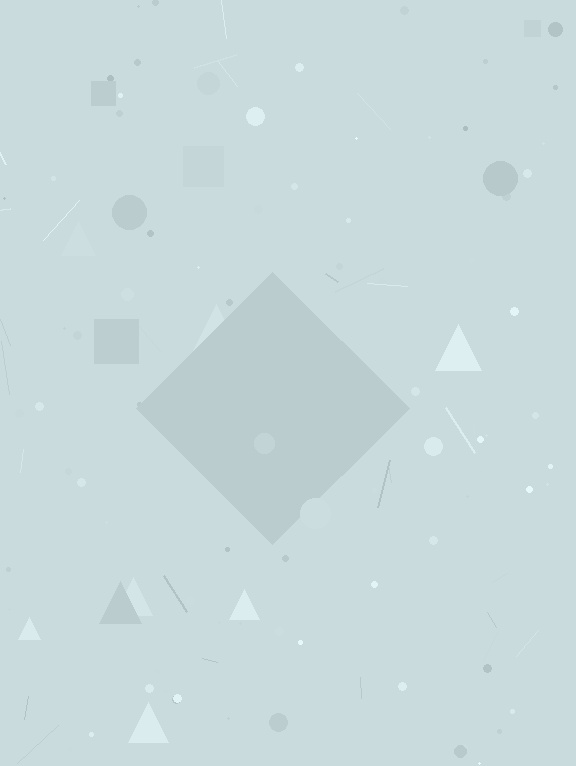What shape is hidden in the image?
A diamond is hidden in the image.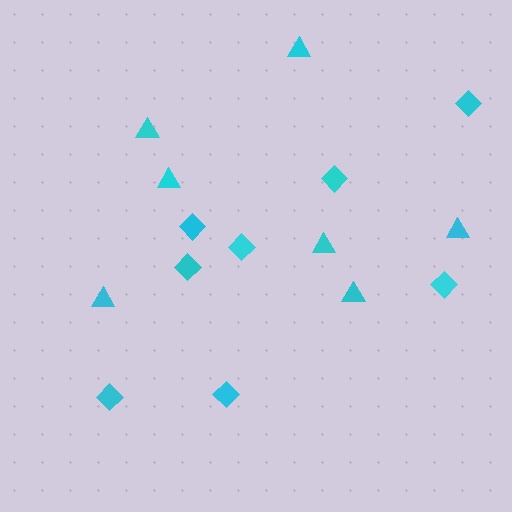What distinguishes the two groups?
There are 2 groups: one group of diamonds (8) and one group of triangles (7).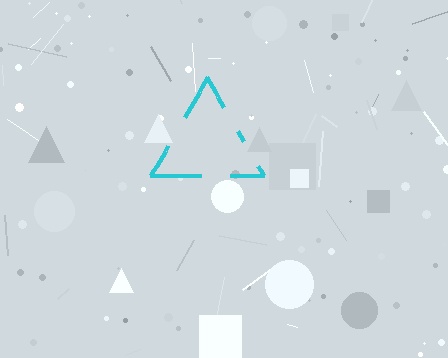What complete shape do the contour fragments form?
The contour fragments form a triangle.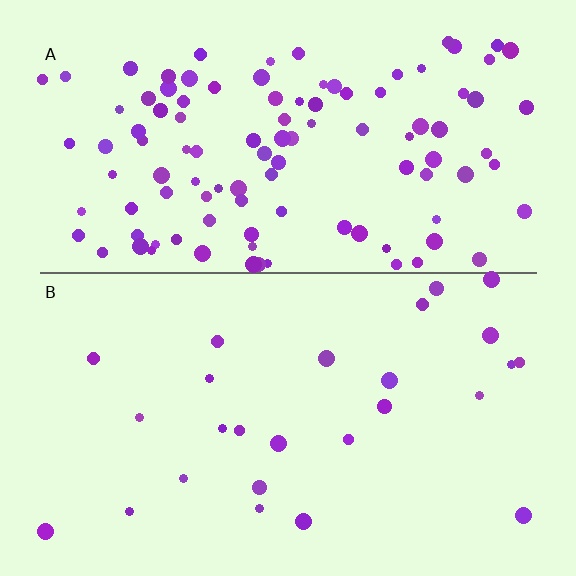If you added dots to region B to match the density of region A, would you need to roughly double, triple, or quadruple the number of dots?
Approximately quadruple.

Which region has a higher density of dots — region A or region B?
A (the top).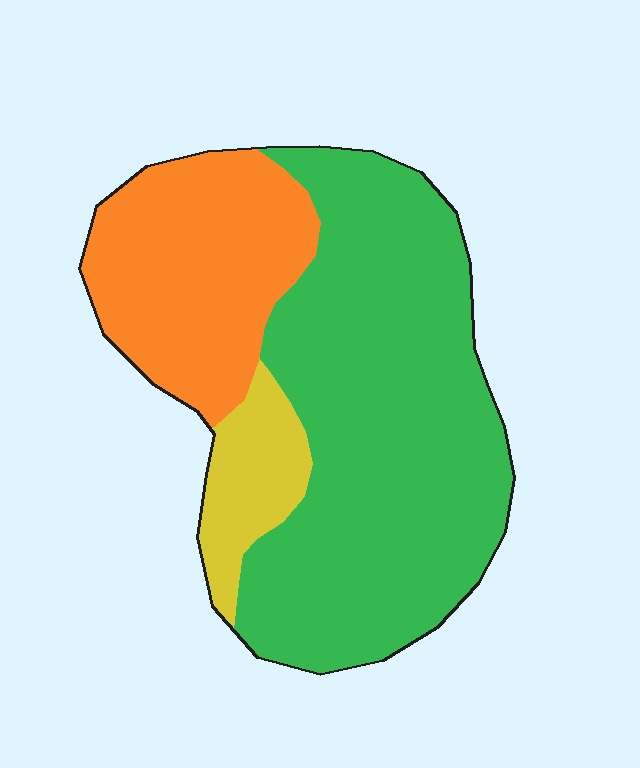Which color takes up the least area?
Yellow, at roughly 10%.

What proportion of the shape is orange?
Orange takes up between a sixth and a third of the shape.